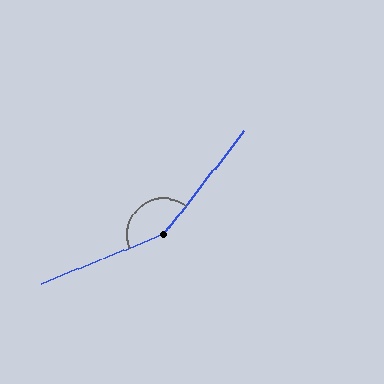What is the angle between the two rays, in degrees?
Approximately 150 degrees.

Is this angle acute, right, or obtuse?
It is obtuse.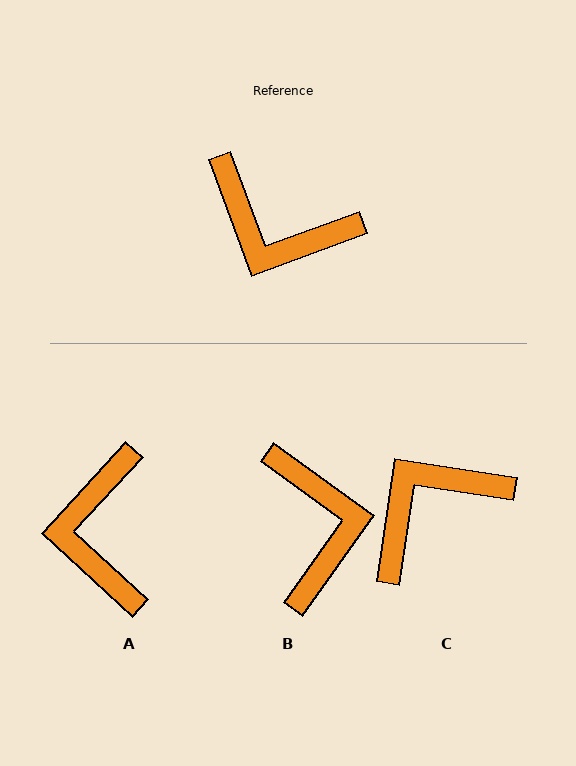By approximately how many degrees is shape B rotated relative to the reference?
Approximately 124 degrees counter-clockwise.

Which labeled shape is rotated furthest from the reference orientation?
B, about 124 degrees away.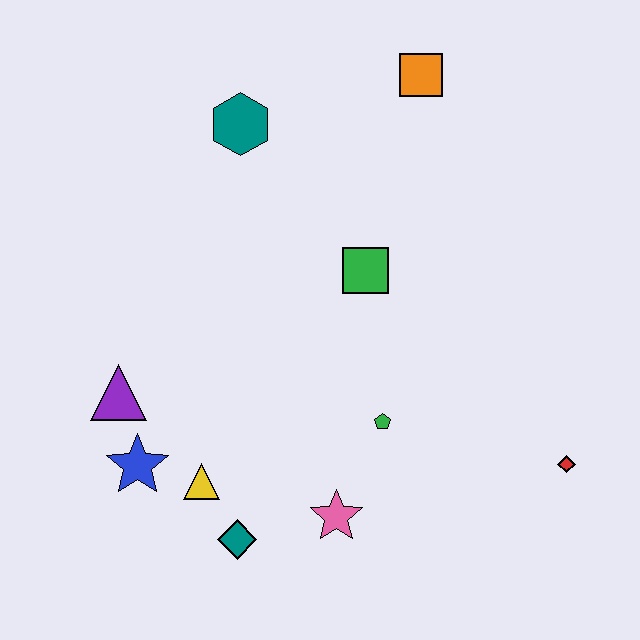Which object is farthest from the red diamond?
The teal hexagon is farthest from the red diamond.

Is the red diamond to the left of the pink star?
No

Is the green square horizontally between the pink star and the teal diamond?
No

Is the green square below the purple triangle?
No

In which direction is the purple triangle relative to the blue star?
The purple triangle is above the blue star.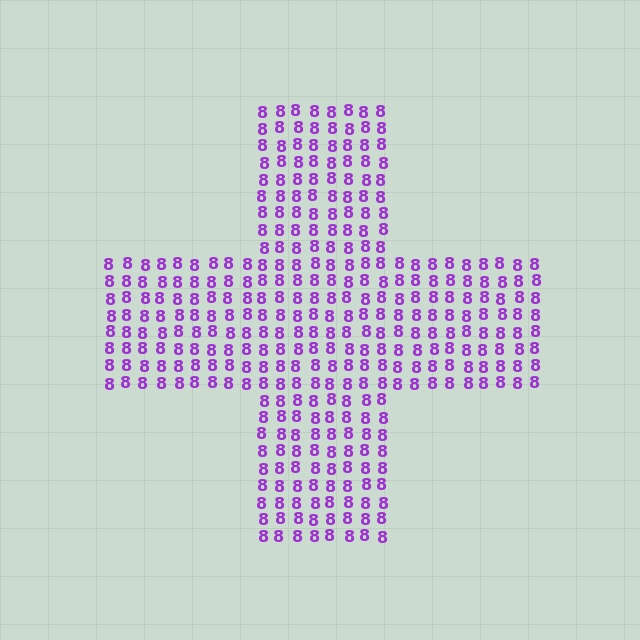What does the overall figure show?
The overall figure shows a cross.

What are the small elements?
The small elements are digit 8's.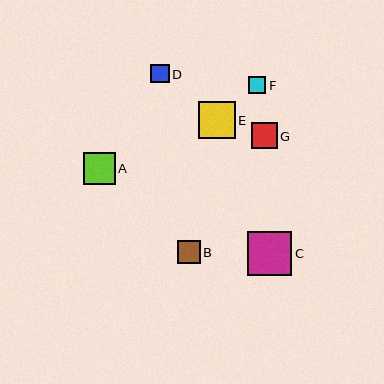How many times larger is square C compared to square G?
Square C is approximately 1.7 times the size of square G.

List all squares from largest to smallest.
From largest to smallest: C, E, A, G, B, D, F.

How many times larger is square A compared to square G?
Square A is approximately 1.3 times the size of square G.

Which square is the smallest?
Square F is the smallest with a size of approximately 17 pixels.